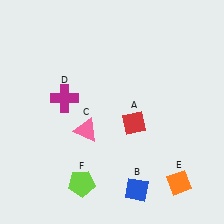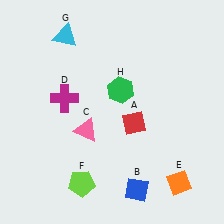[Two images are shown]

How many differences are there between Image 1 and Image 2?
There are 2 differences between the two images.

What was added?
A cyan triangle (G), a green hexagon (H) were added in Image 2.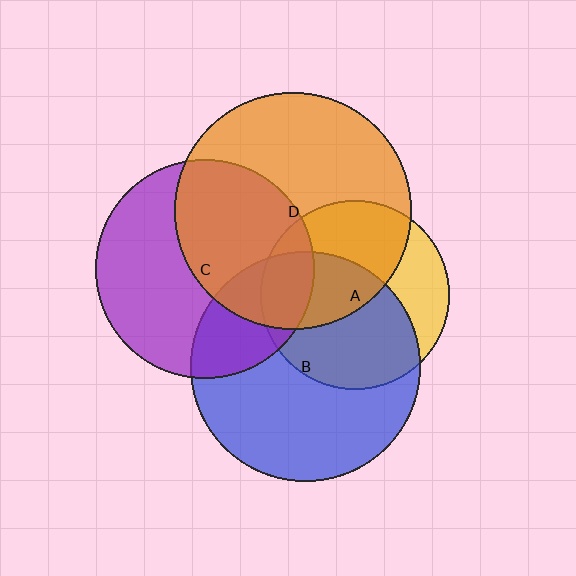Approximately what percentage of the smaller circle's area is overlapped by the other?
Approximately 45%.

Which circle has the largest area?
Circle D (orange).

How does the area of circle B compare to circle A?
Approximately 1.5 times.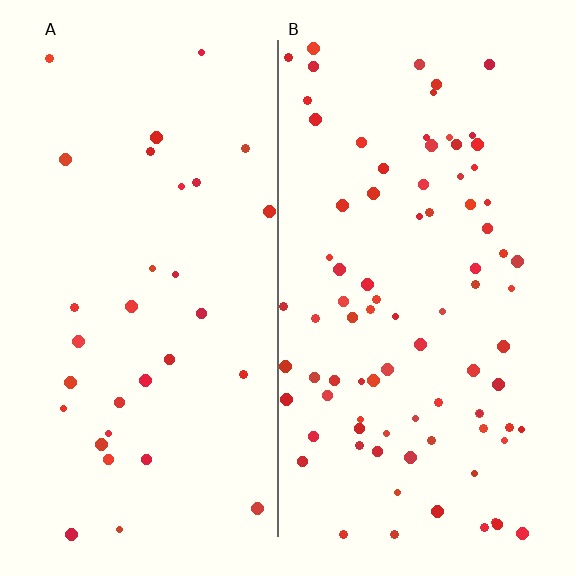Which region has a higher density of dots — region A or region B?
B (the right).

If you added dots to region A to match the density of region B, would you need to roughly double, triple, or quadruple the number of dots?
Approximately triple.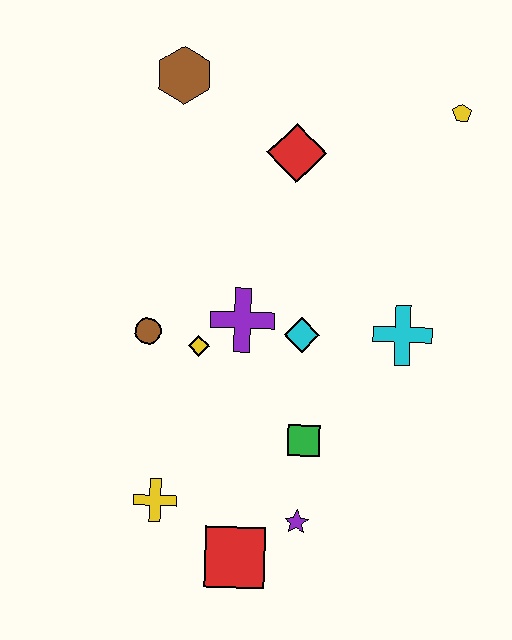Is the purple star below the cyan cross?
Yes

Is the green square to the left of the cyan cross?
Yes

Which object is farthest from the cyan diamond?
The brown hexagon is farthest from the cyan diamond.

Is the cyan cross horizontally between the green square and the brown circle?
No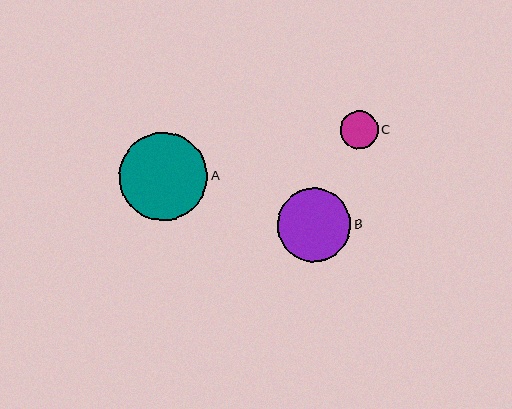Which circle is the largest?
Circle A is the largest with a size of approximately 88 pixels.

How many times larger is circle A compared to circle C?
Circle A is approximately 2.3 times the size of circle C.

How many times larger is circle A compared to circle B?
Circle A is approximately 1.2 times the size of circle B.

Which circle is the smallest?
Circle C is the smallest with a size of approximately 38 pixels.